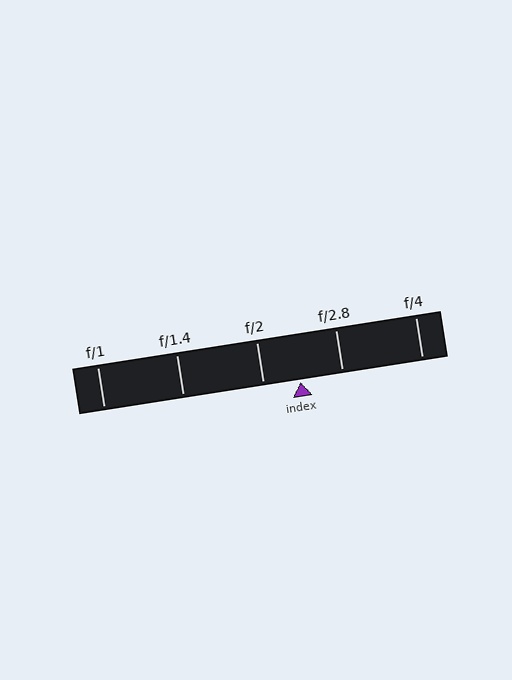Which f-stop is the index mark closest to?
The index mark is closest to f/2.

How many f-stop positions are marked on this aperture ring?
There are 5 f-stop positions marked.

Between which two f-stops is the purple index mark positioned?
The index mark is between f/2 and f/2.8.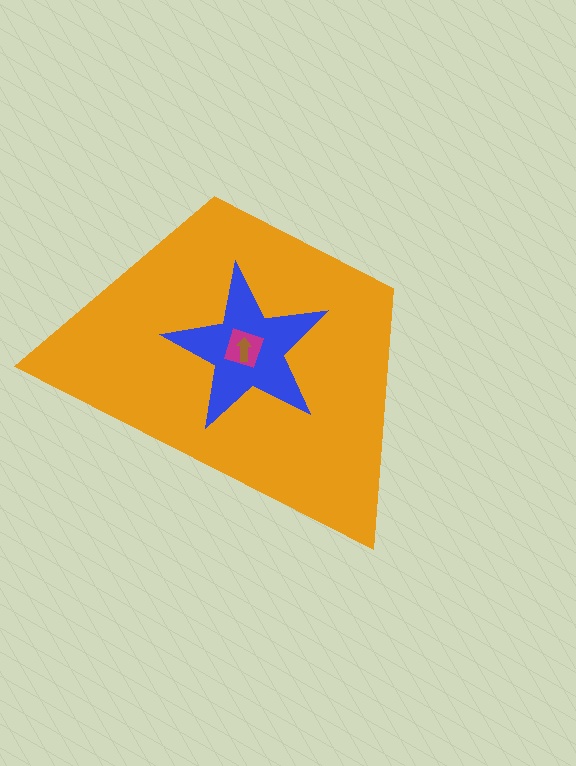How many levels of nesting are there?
4.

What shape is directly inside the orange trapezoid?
The blue star.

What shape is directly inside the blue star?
The magenta square.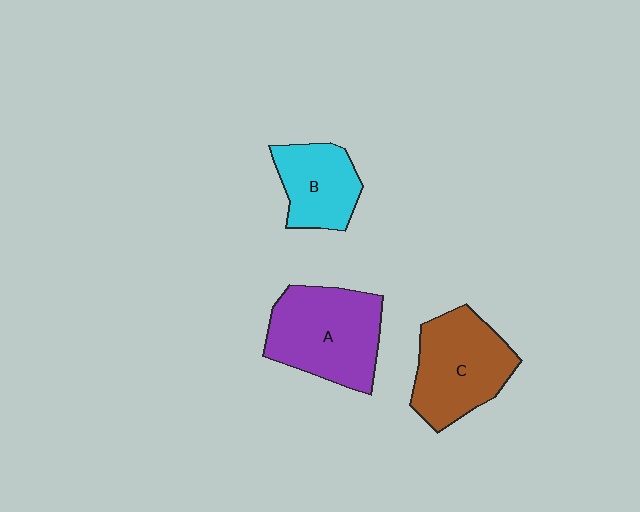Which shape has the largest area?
Shape A (purple).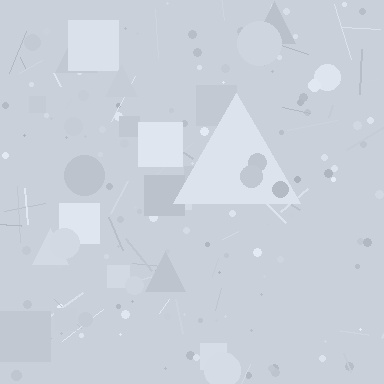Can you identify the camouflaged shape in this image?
The camouflaged shape is a triangle.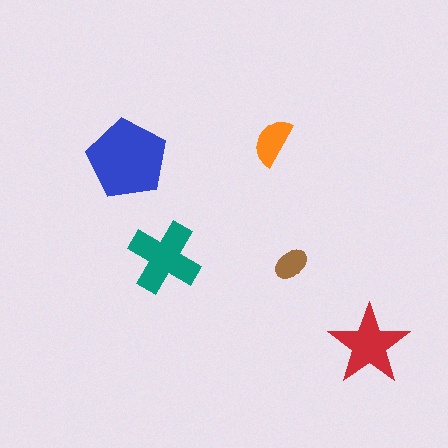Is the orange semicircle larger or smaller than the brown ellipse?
Larger.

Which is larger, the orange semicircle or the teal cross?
The teal cross.